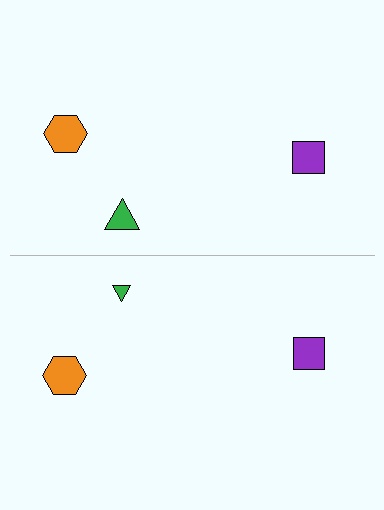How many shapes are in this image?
There are 6 shapes in this image.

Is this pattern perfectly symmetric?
No, the pattern is not perfectly symmetric. The green triangle on the bottom side has a different size than its mirror counterpart.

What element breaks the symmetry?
The green triangle on the bottom side has a different size than its mirror counterpart.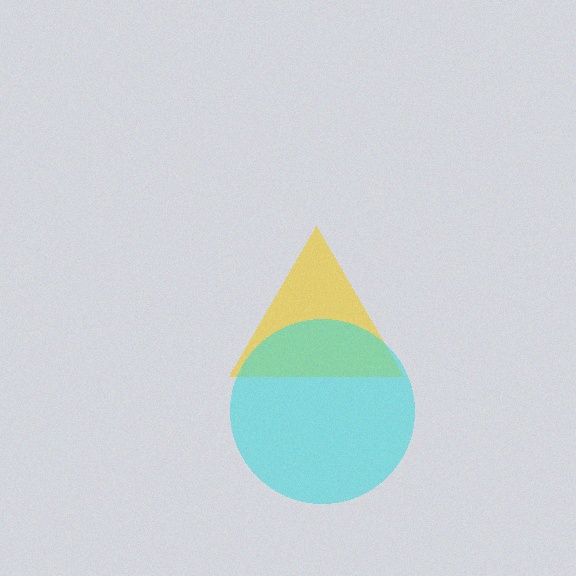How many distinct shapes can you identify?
There are 2 distinct shapes: a yellow triangle, a cyan circle.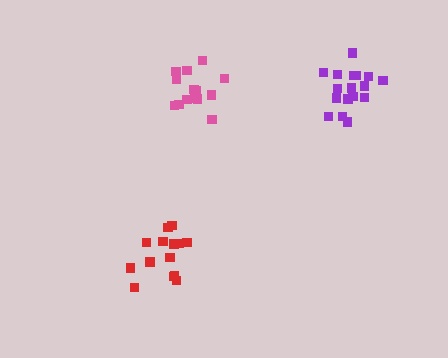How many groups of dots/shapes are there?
There are 3 groups.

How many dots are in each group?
Group 1: 14 dots, Group 2: 14 dots, Group 3: 17 dots (45 total).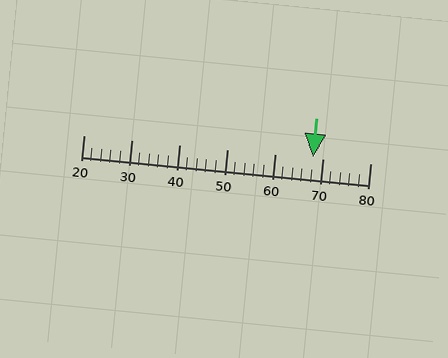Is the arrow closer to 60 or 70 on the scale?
The arrow is closer to 70.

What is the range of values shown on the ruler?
The ruler shows values from 20 to 80.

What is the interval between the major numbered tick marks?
The major tick marks are spaced 10 units apart.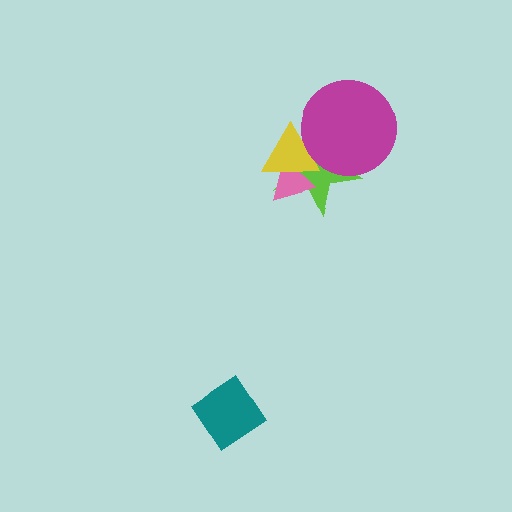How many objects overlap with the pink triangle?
2 objects overlap with the pink triangle.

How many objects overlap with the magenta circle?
2 objects overlap with the magenta circle.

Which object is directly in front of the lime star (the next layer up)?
The pink triangle is directly in front of the lime star.